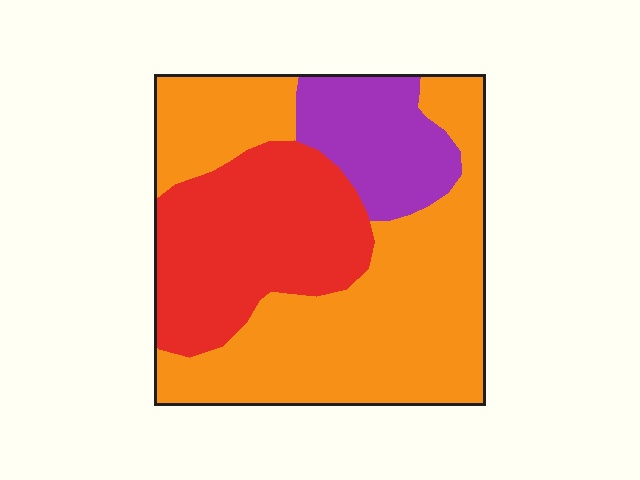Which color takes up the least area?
Purple, at roughly 15%.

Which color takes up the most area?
Orange, at roughly 55%.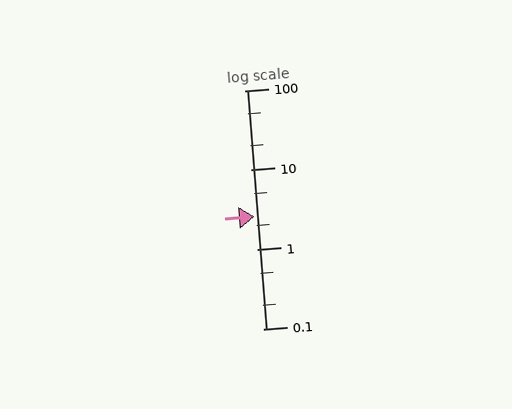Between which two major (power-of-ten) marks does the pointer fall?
The pointer is between 1 and 10.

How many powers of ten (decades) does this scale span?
The scale spans 3 decades, from 0.1 to 100.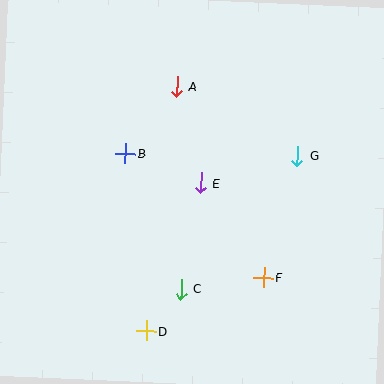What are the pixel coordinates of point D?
Point D is at (146, 331).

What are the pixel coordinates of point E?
Point E is at (201, 183).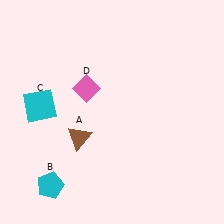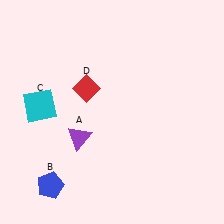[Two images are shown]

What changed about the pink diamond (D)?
In Image 1, D is pink. In Image 2, it changed to red.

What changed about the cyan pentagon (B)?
In Image 1, B is cyan. In Image 2, it changed to blue.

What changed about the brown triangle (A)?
In Image 1, A is brown. In Image 2, it changed to purple.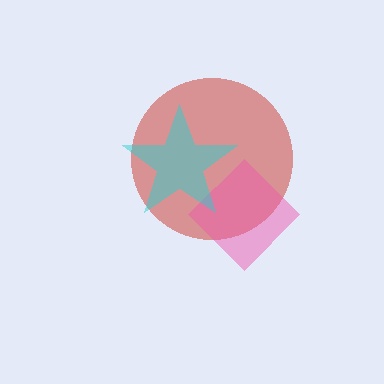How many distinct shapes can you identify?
There are 3 distinct shapes: a red circle, a pink diamond, a cyan star.